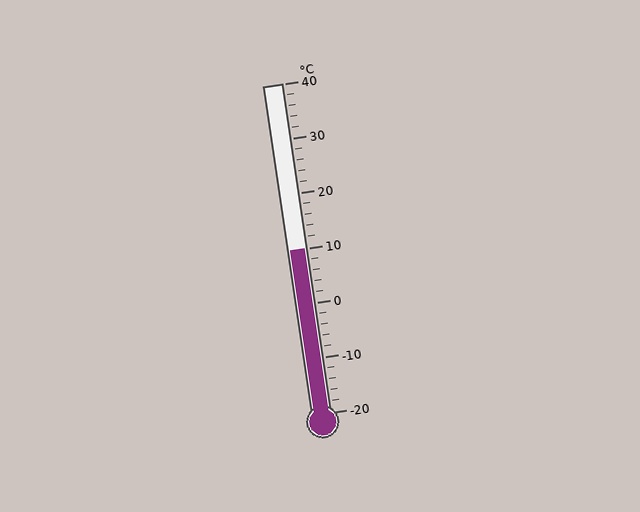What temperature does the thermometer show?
The thermometer shows approximately 10°C.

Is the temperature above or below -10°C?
The temperature is above -10°C.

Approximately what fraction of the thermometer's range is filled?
The thermometer is filled to approximately 50% of its range.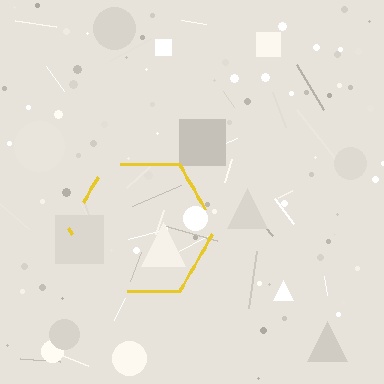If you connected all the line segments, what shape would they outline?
They would outline a hexagon.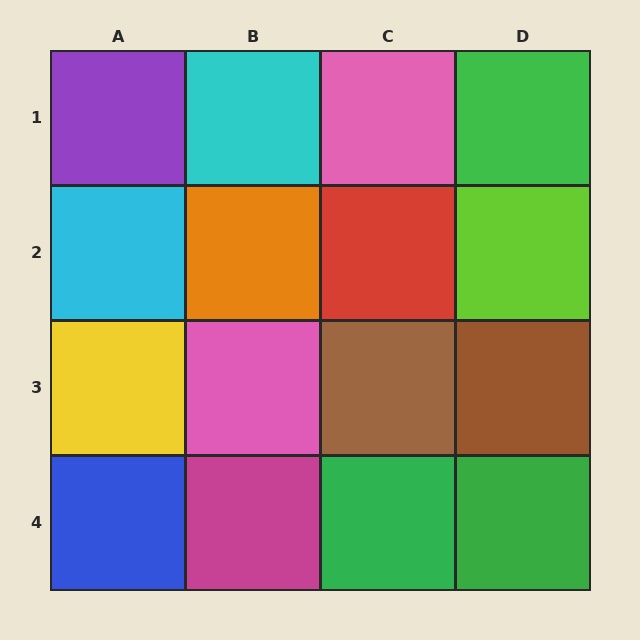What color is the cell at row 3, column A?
Yellow.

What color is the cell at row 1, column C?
Pink.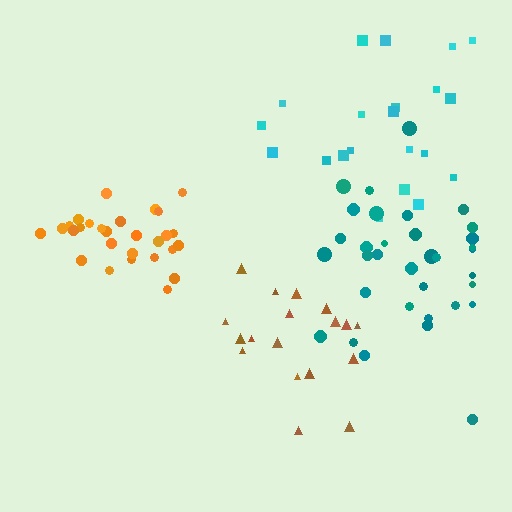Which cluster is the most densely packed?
Orange.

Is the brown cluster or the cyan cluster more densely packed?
Brown.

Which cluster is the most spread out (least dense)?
Cyan.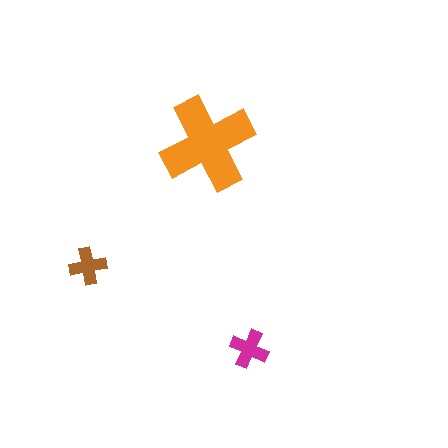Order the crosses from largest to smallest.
the orange one, the magenta one, the brown one.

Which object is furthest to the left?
The brown cross is leftmost.